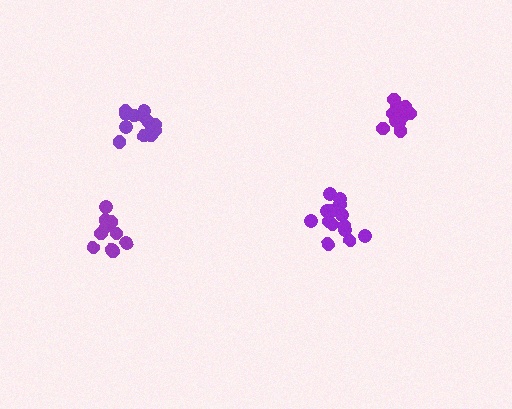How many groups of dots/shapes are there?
There are 4 groups.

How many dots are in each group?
Group 1: 12 dots, Group 2: 13 dots, Group 3: 14 dots, Group 4: 11 dots (50 total).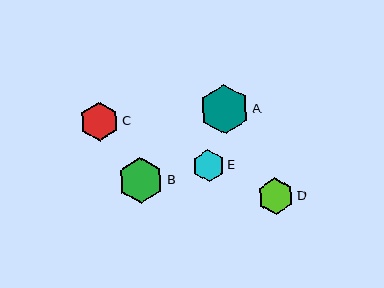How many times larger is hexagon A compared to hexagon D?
Hexagon A is approximately 1.4 times the size of hexagon D.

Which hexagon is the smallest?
Hexagon E is the smallest with a size of approximately 32 pixels.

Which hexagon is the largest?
Hexagon A is the largest with a size of approximately 49 pixels.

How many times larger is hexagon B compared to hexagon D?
Hexagon B is approximately 1.3 times the size of hexagon D.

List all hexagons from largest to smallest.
From largest to smallest: A, B, C, D, E.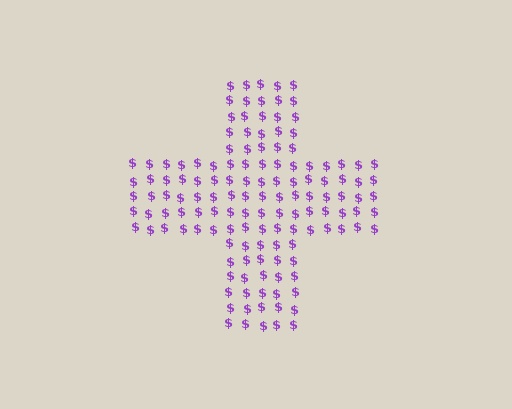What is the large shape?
The large shape is a cross.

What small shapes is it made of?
It is made of small dollar signs.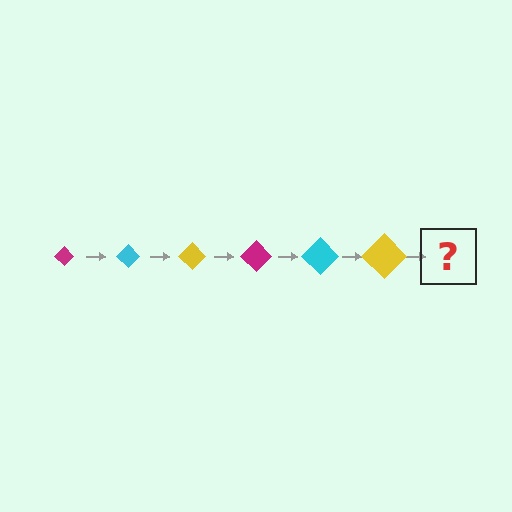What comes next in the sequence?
The next element should be a magenta diamond, larger than the previous one.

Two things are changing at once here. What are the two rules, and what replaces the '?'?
The two rules are that the diamond grows larger each step and the color cycles through magenta, cyan, and yellow. The '?' should be a magenta diamond, larger than the previous one.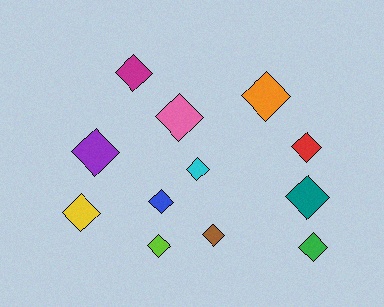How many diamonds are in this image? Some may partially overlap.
There are 12 diamonds.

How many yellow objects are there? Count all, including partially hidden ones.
There is 1 yellow object.